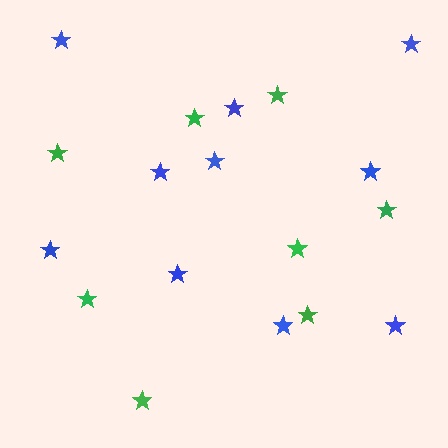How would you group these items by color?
There are 2 groups: one group of blue stars (10) and one group of green stars (8).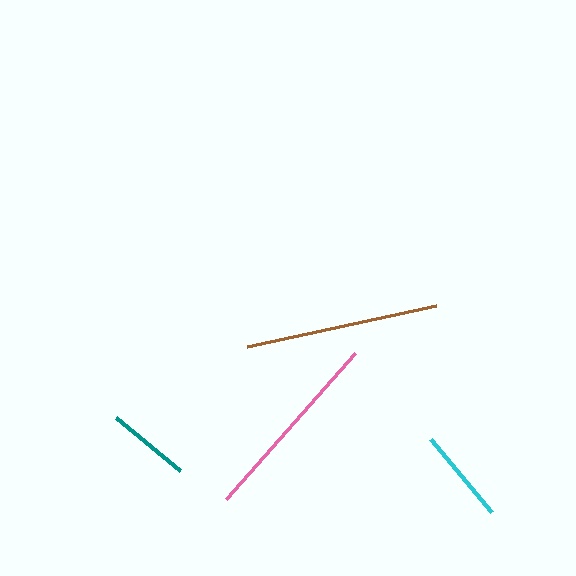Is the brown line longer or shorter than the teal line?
The brown line is longer than the teal line.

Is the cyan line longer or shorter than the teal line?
The cyan line is longer than the teal line.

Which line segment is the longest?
The pink line is the longest at approximately 195 pixels.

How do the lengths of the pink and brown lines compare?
The pink and brown lines are approximately the same length.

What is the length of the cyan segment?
The cyan segment is approximately 95 pixels long.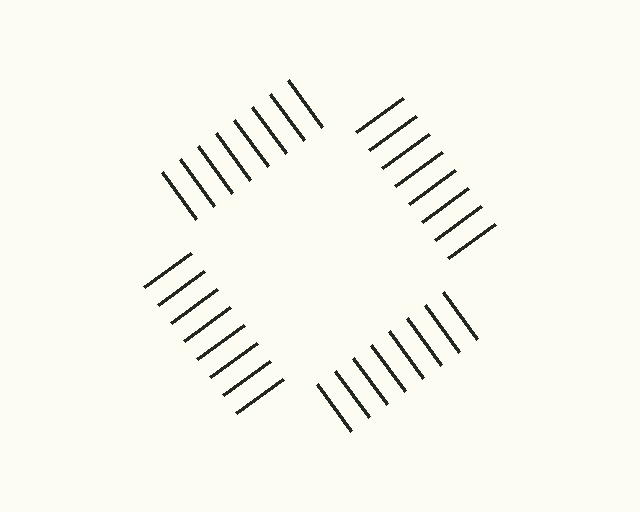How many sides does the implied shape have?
4 sides — the line-ends trace a square.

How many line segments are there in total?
32 — 8 along each of the 4 edges.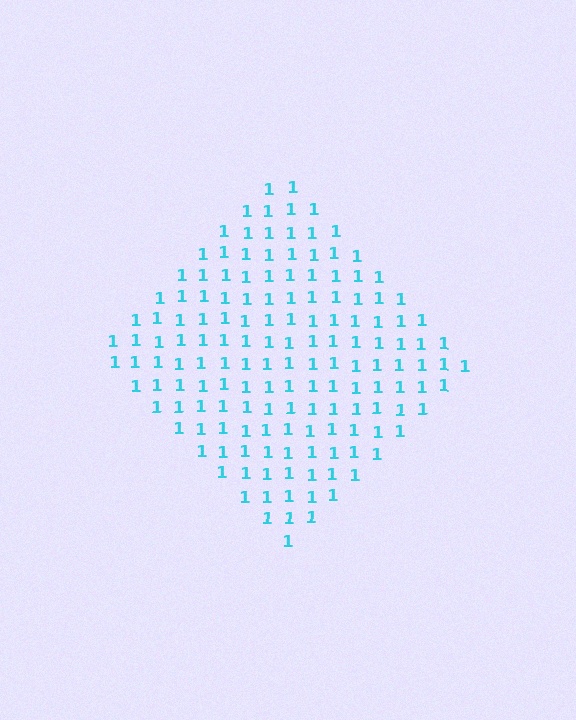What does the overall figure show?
The overall figure shows a diamond.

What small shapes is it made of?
It is made of small digit 1's.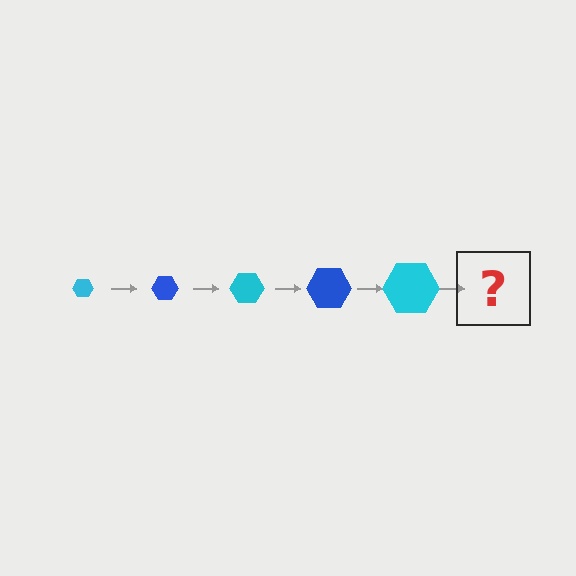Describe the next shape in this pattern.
It should be a blue hexagon, larger than the previous one.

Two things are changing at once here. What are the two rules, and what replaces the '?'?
The two rules are that the hexagon grows larger each step and the color cycles through cyan and blue. The '?' should be a blue hexagon, larger than the previous one.